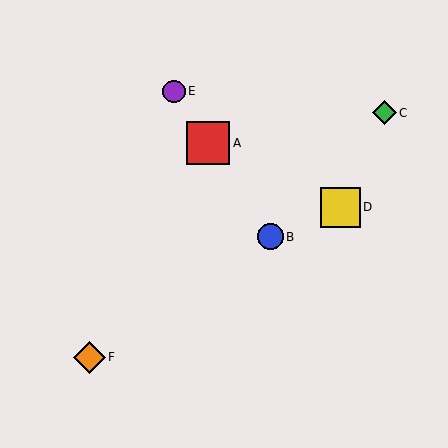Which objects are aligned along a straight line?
Objects A, B, E are aligned along a straight line.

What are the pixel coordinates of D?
Object D is at (340, 207).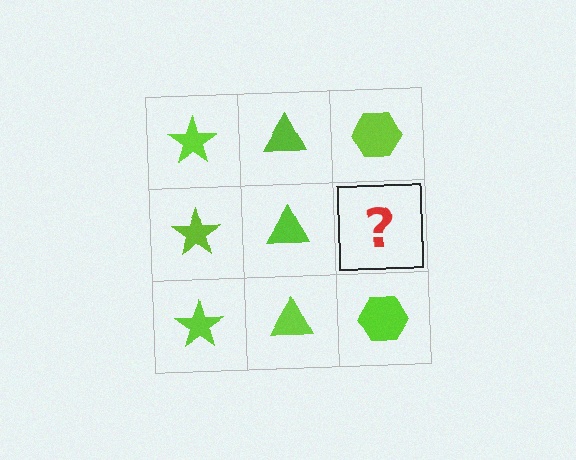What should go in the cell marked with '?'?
The missing cell should contain a lime hexagon.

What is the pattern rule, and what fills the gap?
The rule is that each column has a consistent shape. The gap should be filled with a lime hexagon.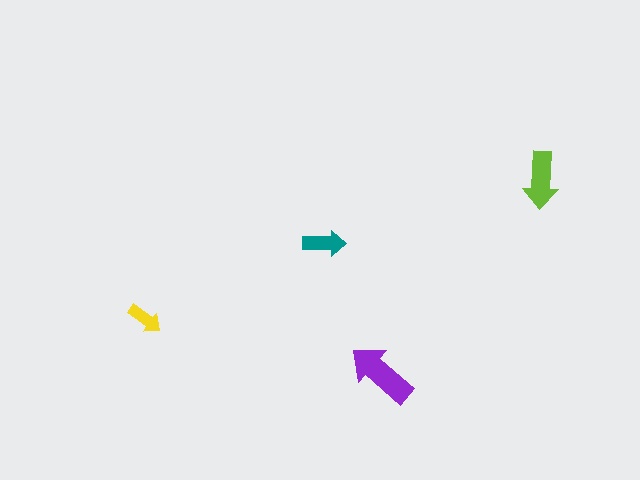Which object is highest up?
The lime arrow is topmost.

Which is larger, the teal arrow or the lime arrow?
The lime one.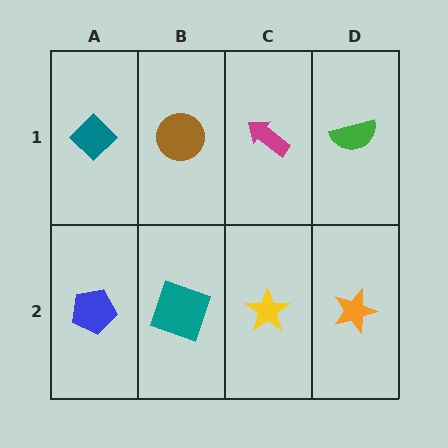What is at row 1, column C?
A magenta arrow.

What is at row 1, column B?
A brown circle.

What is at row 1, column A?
A teal diamond.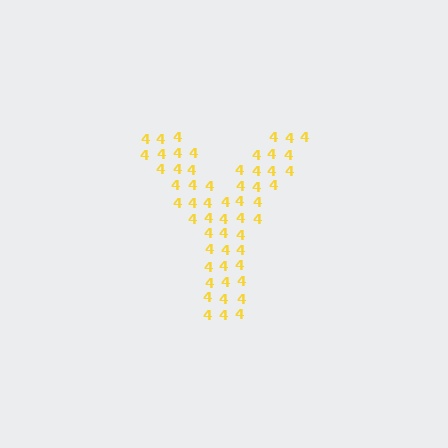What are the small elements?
The small elements are digit 4's.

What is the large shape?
The large shape is the letter Y.